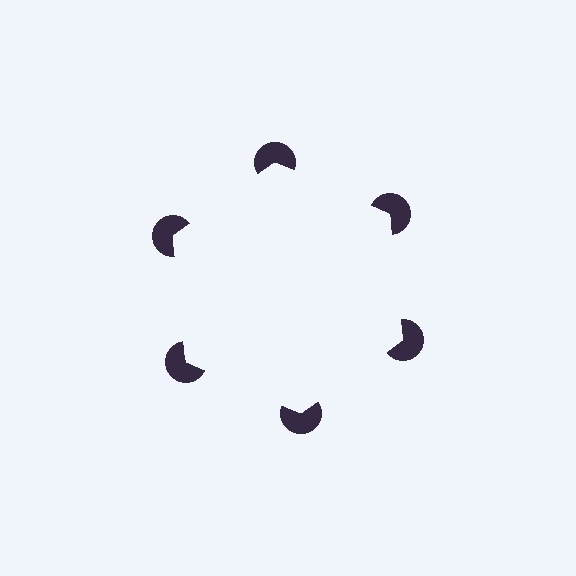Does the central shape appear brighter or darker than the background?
It typically appears slightly brighter than the background, even though no actual brightness change is drawn.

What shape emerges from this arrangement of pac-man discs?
An illusory hexagon — its edges are inferred from the aligned wedge cuts in the pac-man discs, not physically drawn.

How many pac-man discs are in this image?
There are 6 — one at each vertex of the illusory hexagon.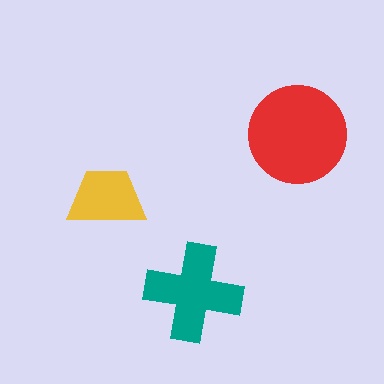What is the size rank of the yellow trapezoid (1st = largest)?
3rd.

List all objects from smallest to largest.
The yellow trapezoid, the teal cross, the red circle.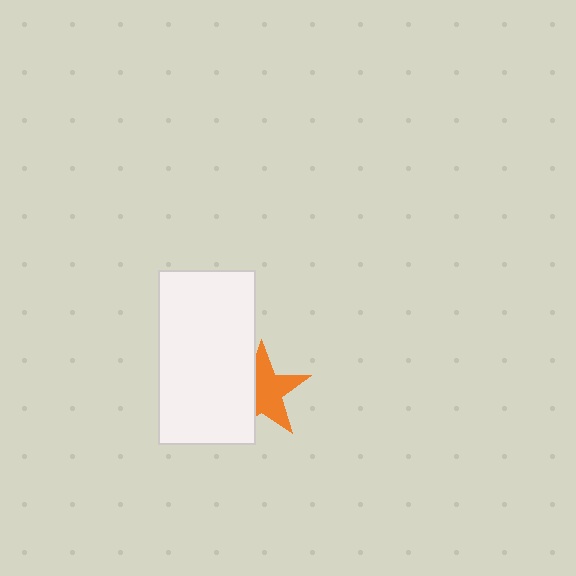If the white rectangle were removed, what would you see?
You would see the complete orange star.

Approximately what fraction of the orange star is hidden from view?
Roughly 37% of the orange star is hidden behind the white rectangle.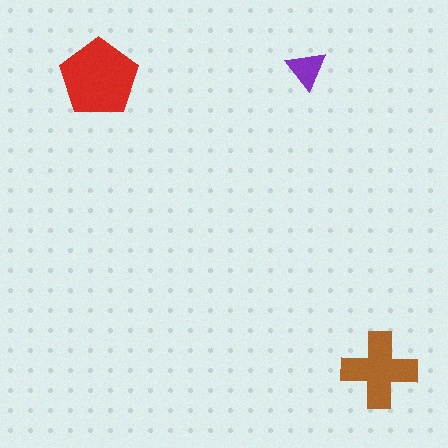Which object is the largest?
The red pentagon.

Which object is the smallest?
The purple triangle.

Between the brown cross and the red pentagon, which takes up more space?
The red pentagon.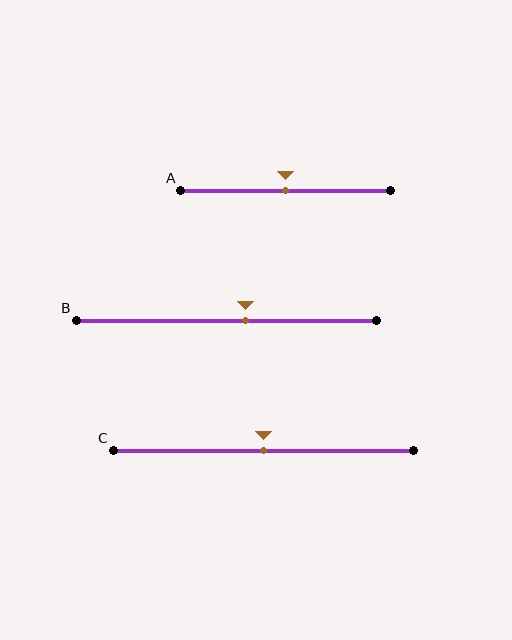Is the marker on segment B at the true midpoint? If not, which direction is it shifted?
No, the marker on segment B is shifted to the right by about 6% of the segment length.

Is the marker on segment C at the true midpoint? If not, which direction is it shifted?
Yes, the marker on segment C is at the true midpoint.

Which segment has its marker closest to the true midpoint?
Segment A has its marker closest to the true midpoint.